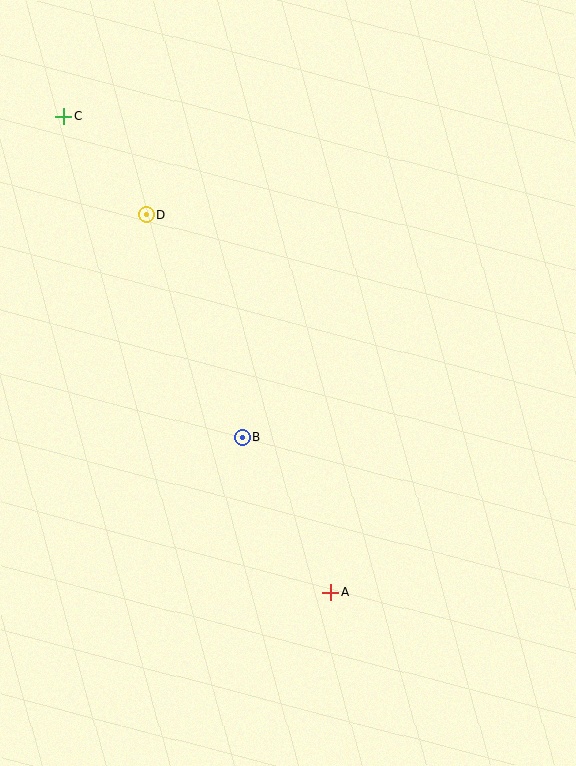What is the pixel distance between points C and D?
The distance between C and D is 128 pixels.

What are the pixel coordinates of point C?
Point C is at (63, 116).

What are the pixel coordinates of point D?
Point D is at (146, 214).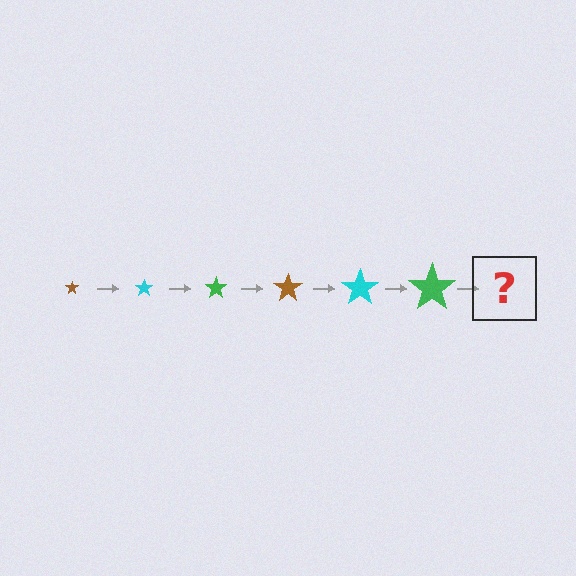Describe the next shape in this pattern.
It should be a brown star, larger than the previous one.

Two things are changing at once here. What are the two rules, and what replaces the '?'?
The two rules are that the star grows larger each step and the color cycles through brown, cyan, and green. The '?' should be a brown star, larger than the previous one.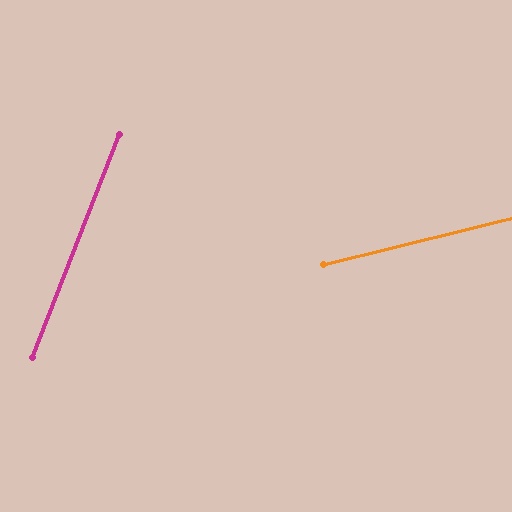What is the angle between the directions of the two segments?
Approximately 55 degrees.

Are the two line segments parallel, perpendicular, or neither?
Neither parallel nor perpendicular — they differ by about 55°.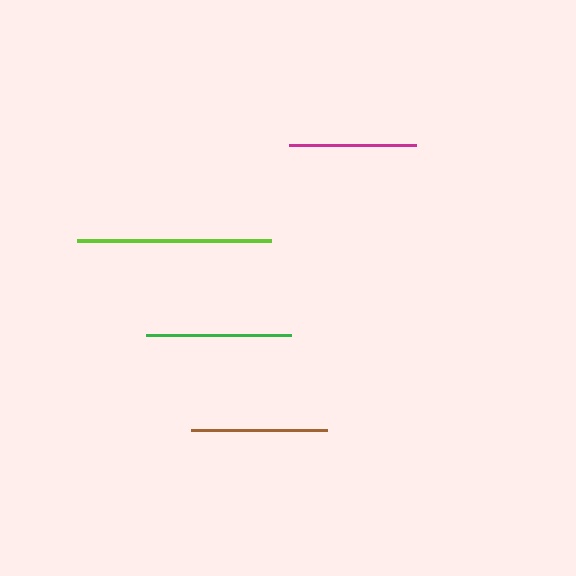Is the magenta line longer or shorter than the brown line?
The brown line is longer than the magenta line.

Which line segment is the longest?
The lime line is the longest at approximately 194 pixels.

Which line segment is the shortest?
The magenta line is the shortest at approximately 127 pixels.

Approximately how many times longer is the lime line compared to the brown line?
The lime line is approximately 1.4 times the length of the brown line.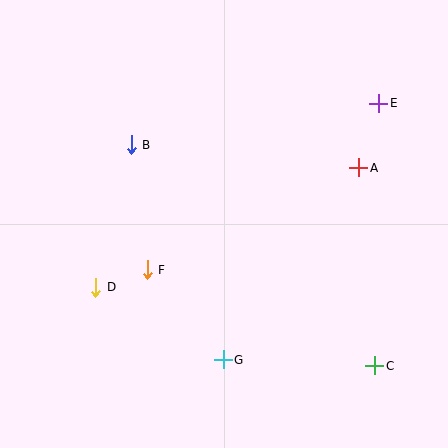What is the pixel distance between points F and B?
The distance between F and B is 126 pixels.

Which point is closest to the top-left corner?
Point B is closest to the top-left corner.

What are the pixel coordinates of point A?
Point A is at (359, 168).